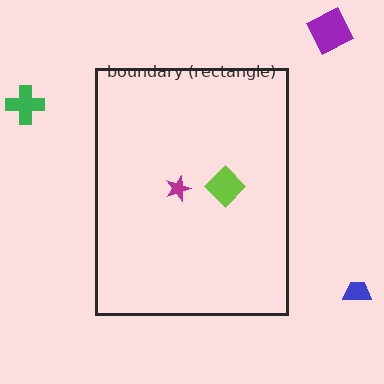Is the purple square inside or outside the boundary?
Outside.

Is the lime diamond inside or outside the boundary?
Inside.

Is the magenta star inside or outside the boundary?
Inside.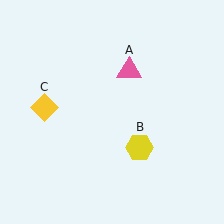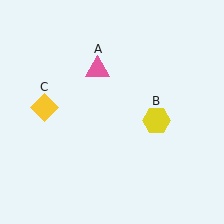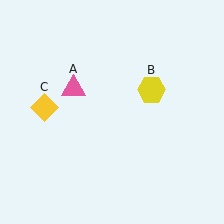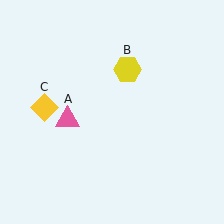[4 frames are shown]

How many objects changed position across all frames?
2 objects changed position: pink triangle (object A), yellow hexagon (object B).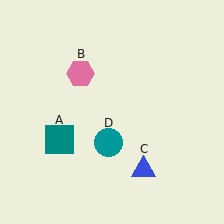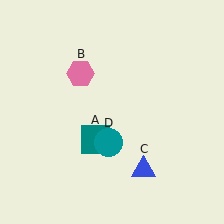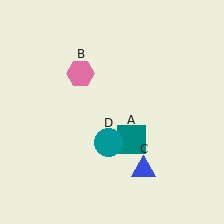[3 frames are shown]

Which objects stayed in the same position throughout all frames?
Pink hexagon (object B) and blue triangle (object C) and teal circle (object D) remained stationary.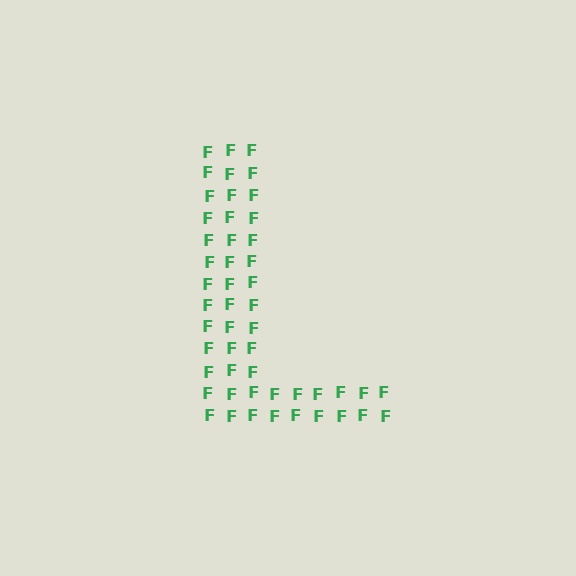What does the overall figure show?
The overall figure shows the letter L.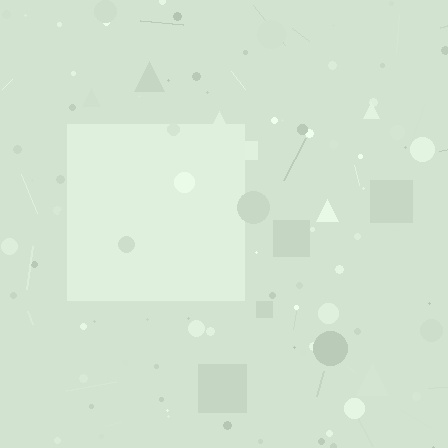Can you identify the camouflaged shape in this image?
The camouflaged shape is a square.